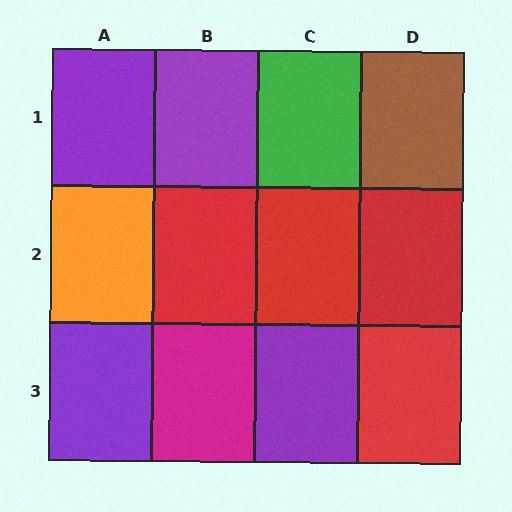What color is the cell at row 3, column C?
Purple.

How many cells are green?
1 cell is green.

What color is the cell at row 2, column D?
Red.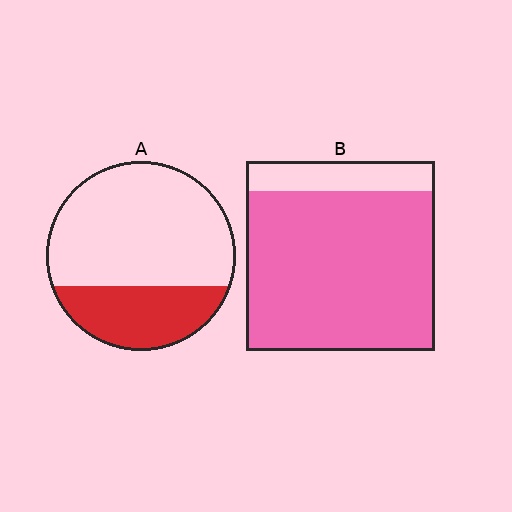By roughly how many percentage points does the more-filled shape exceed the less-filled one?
By roughly 55 percentage points (B over A).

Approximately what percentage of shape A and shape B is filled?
A is approximately 30% and B is approximately 85%.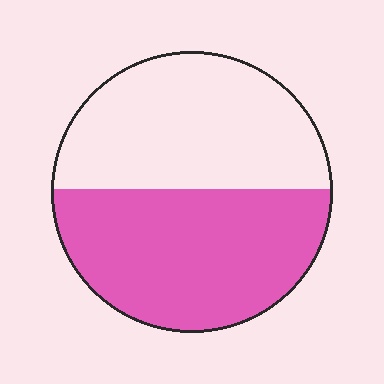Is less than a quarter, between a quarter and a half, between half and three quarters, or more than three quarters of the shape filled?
Between half and three quarters.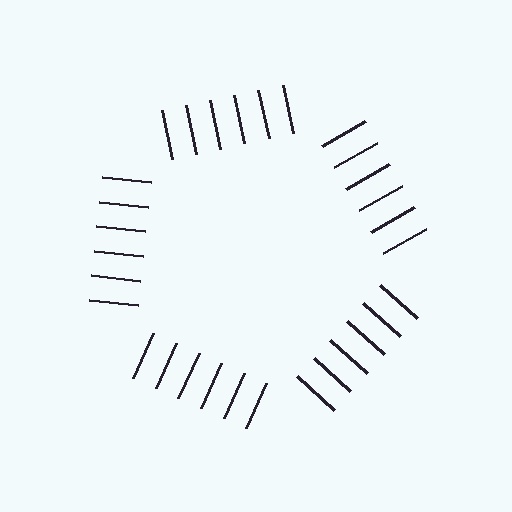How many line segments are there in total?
30 — 6 along each of the 5 edges.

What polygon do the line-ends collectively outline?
An illusory pentagon — the line segments terminate on its edges but no continuous stroke is drawn.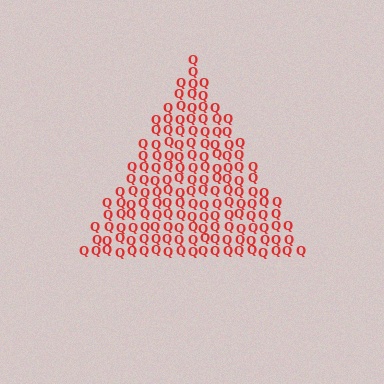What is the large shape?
The large shape is a triangle.